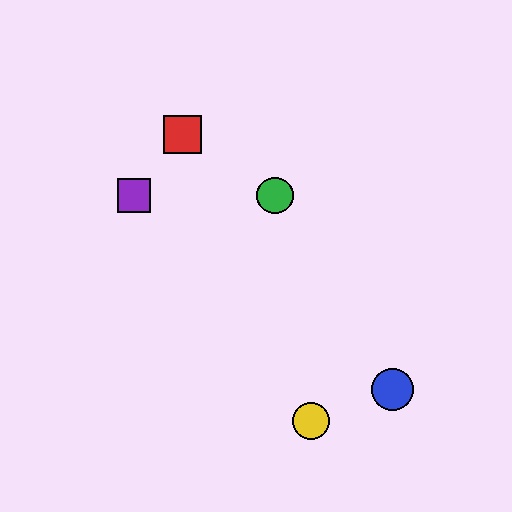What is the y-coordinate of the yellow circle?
The yellow circle is at y≈421.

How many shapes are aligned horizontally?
2 shapes (the green circle, the purple square) are aligned horizontally.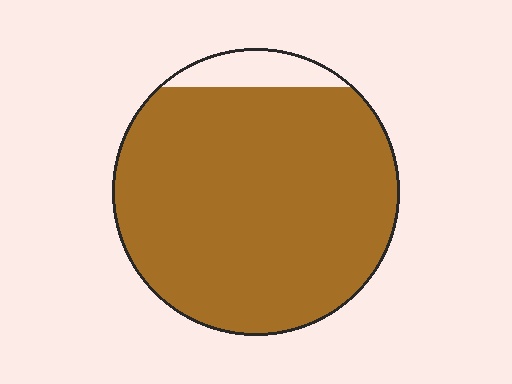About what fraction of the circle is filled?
About nine tenths (9/10).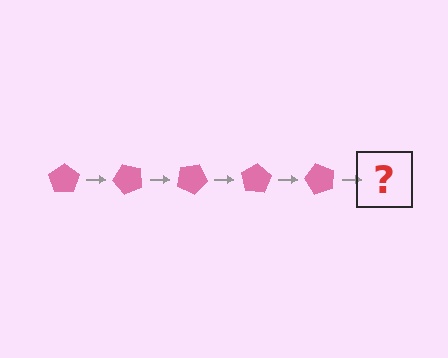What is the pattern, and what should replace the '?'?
The pattern is that the pentagon rotates 50 degrees each step. The '?' should be a pink pentagon rotated 250 degrees.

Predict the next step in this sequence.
The next step is a pink pentagon rotated 250 degrees.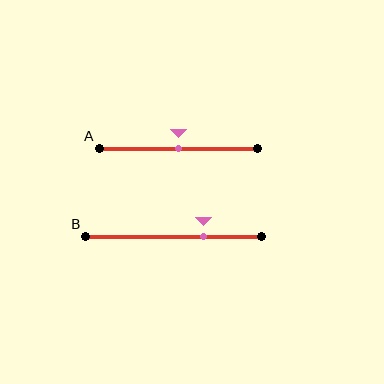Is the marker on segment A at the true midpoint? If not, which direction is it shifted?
Yes, the marker on segment A is at the true midpoint.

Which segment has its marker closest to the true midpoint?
Segment A has its marker closest to the true midpoint.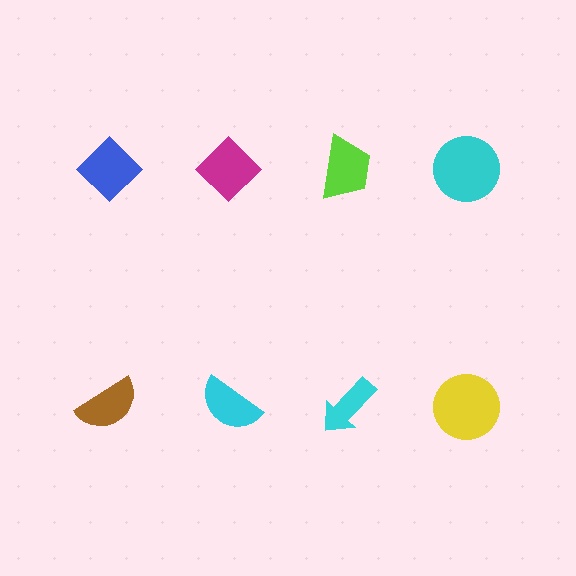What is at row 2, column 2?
A cyan semicircle.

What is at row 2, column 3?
A cyan arrow.